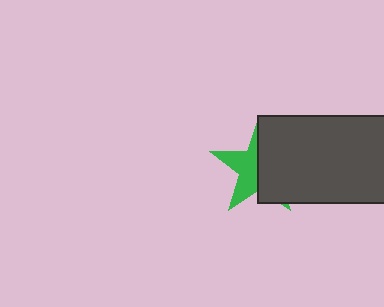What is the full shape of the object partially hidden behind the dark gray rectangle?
The partially hidden object is a green star.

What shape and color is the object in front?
The object in front is a dark gray rectangle.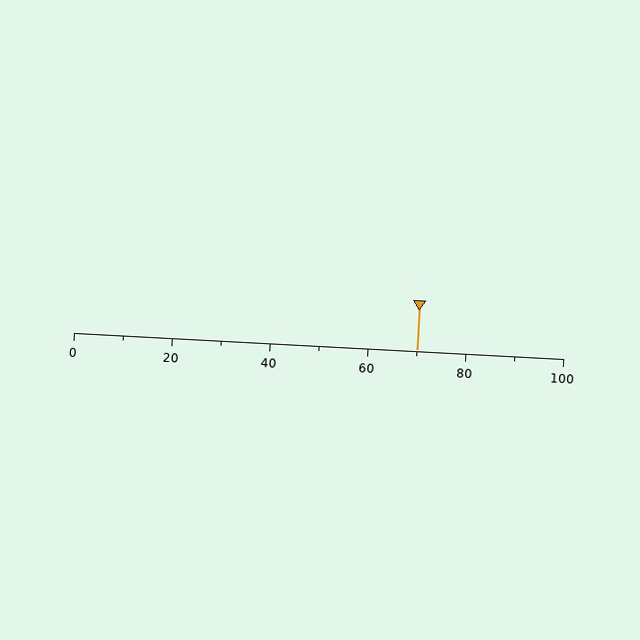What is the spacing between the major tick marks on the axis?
The major ticks are spaced 20 apart.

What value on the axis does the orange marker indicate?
The marker indicates approximately 70.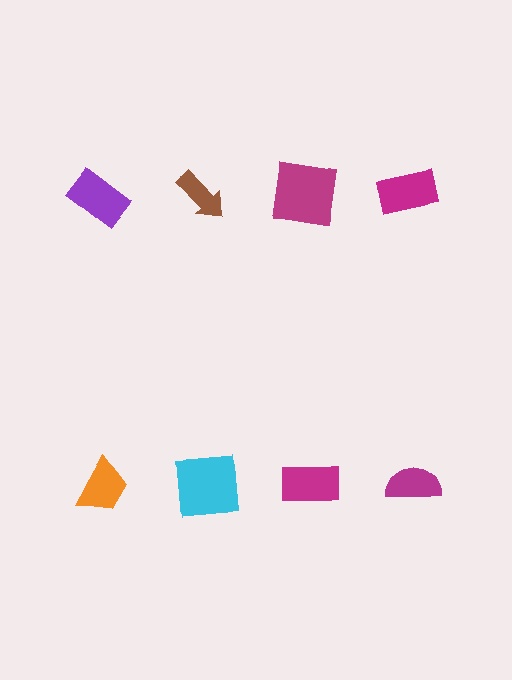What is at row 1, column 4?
A magenta rectangle.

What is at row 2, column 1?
An orange trapezoid.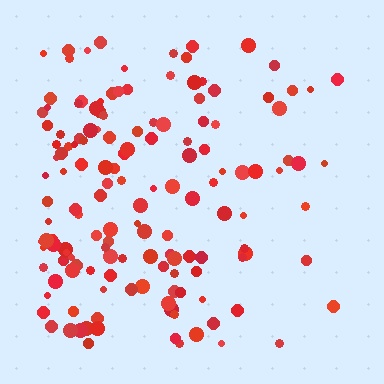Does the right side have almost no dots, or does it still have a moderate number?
Still a moderate number, just noticeably fewer than the left.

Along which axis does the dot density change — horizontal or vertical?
Horizontal.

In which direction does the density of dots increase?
From right to left, with the left side densest.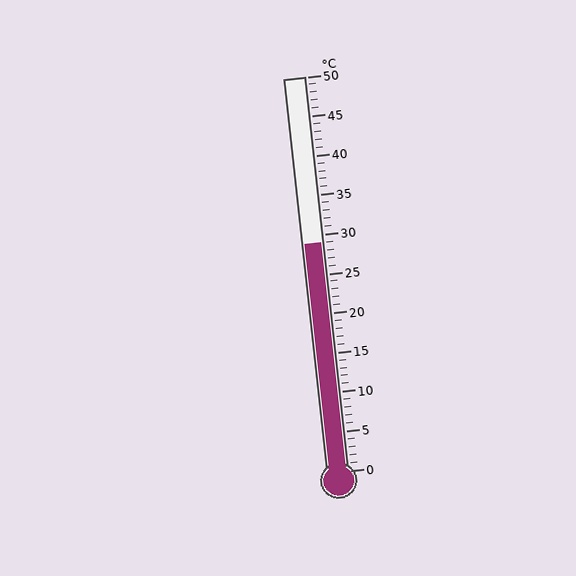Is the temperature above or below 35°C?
The temperature is below 35°C.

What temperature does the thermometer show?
The thermometer shows approximately 29°C.